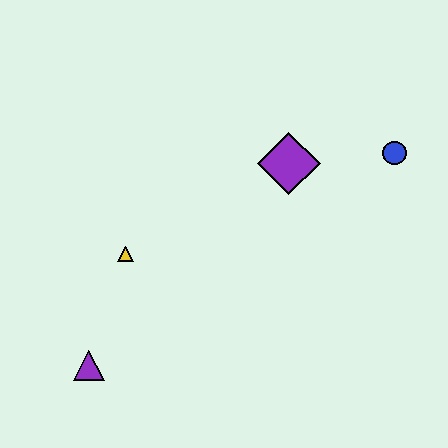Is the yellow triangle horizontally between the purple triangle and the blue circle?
Yes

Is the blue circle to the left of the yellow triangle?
No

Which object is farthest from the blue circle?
The purple triangle is farthest from the blue circle.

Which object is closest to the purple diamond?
The blue circle is closest to the purple diamond.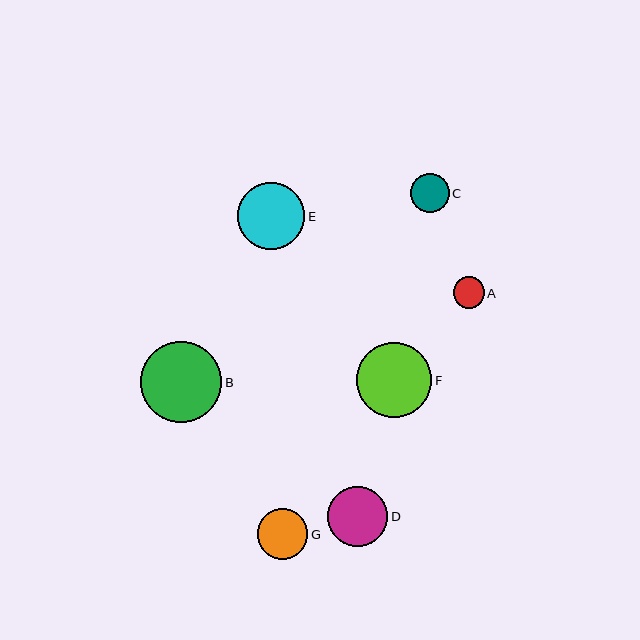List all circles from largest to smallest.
From largest to smallest: B, F, E, D, G, C, A.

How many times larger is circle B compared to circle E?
Circle B is approximately 1.2 times the size of circle E.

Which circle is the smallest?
Circle A is the smallest with a size of approximately 31 pixels.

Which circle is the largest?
Circle B is the largest with a size of approximately 81 pixels.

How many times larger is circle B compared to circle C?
Circle B is approximately 2.1 times the size of circle C.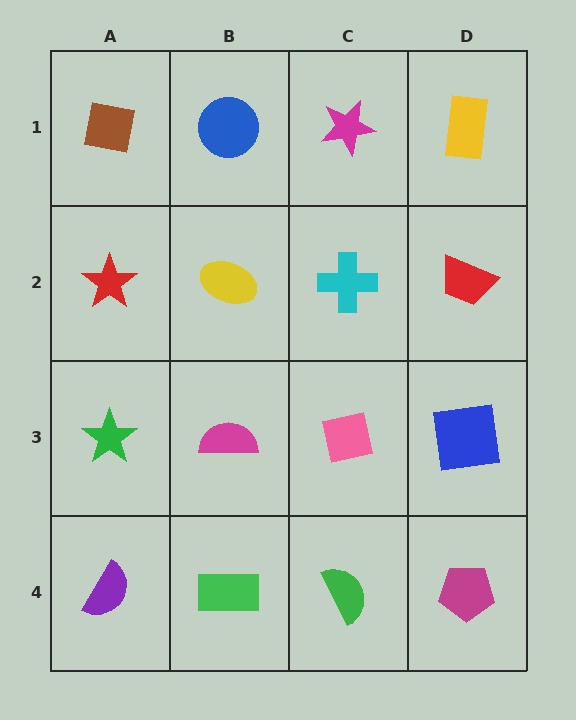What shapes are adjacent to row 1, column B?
A yellow ellipse (row 2, column B), a brown square (row 1, column A), a magenta star (row 1, column C).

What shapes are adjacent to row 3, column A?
A red star (row 2, column A), a purple semicircle (row 4, column A), a magenta semicircle (row 3, column B).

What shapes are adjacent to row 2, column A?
A brown square (row 1, column A), a green star (row 3, column A), a yellow ellipse (row 2, column B).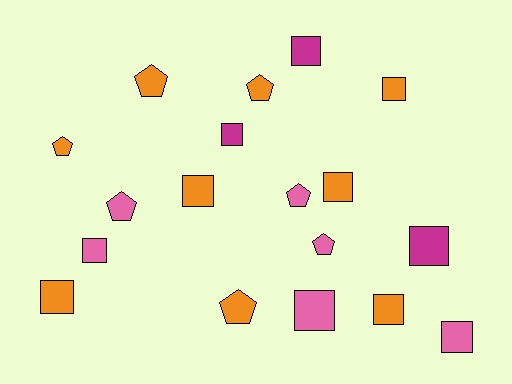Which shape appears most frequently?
Square, with 11 objects.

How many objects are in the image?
There are 18 objects.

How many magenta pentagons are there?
There are no magenta pentagons.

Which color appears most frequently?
Orange, with 9 objects.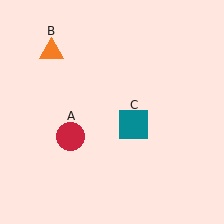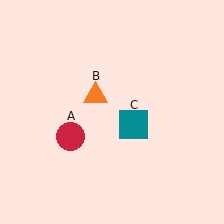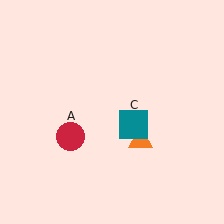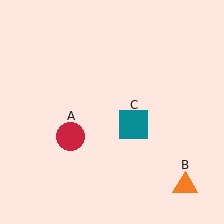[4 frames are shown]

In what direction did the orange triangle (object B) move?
The orange triangle (object B) moved down and to the right.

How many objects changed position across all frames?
1 object changed position: orange triangle (object B).